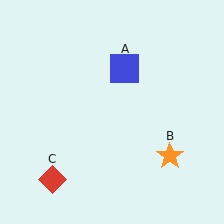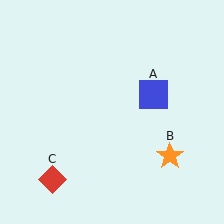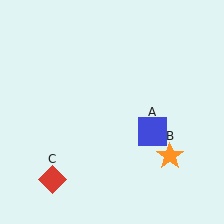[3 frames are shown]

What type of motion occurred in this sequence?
The blue square (object A) rotated clockwise around the center of the scene.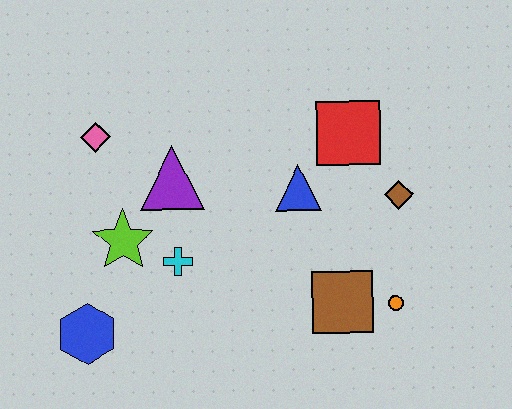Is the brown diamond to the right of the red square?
Yes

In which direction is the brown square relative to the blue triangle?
The brown square is below the blue triangle.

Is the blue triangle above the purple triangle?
No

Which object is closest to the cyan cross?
The lime star is closest to the cyan cross.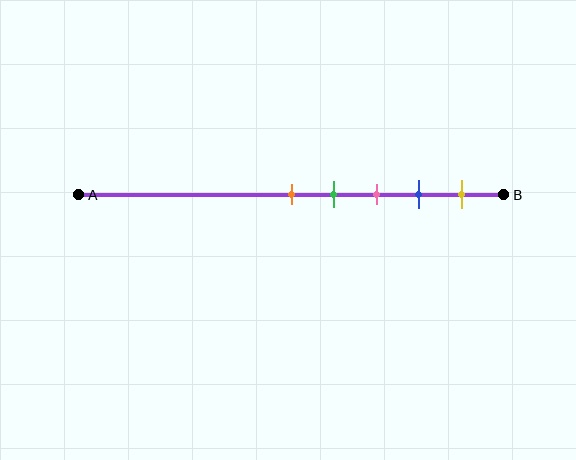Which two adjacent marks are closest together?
The orange and green marks are the closest adjacent pair.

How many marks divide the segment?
There are 5 marks dividing the segment.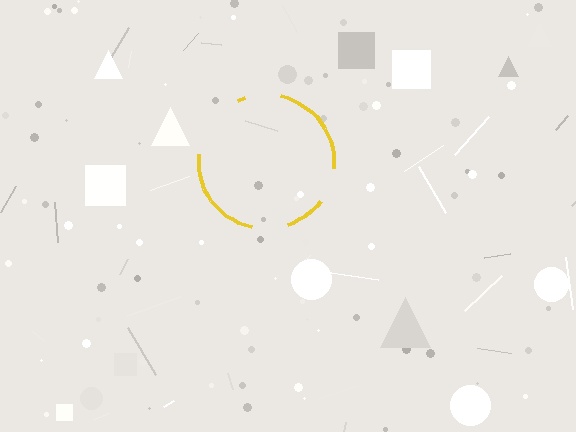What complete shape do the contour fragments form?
The contour fragments form a circle.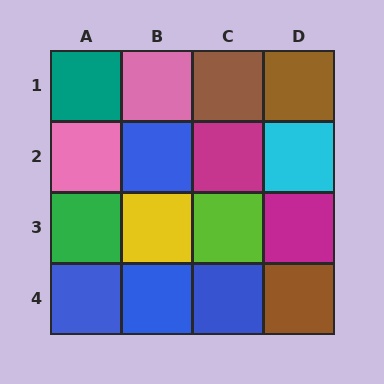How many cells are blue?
4 cells are blue.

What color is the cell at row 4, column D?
Brown.